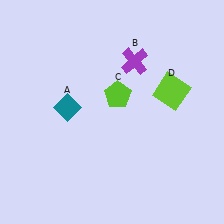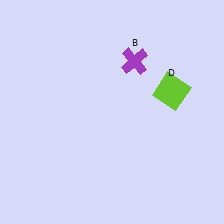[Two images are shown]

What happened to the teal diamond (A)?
The teal diamond (A) was removed in Image 2. It was in the top-left area of Image 1.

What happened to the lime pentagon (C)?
The lime pentagon (C) was removed in Image 2. It was in the top-right area of Image 1.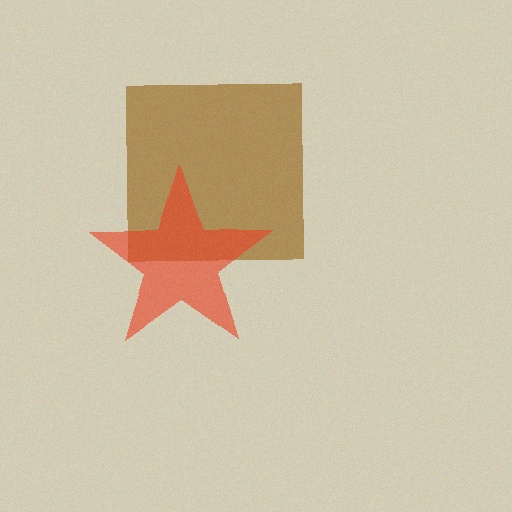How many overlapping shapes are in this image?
There are 2 overlapping shapes in the image.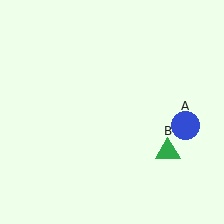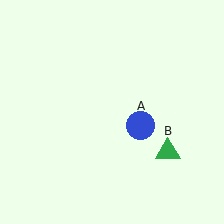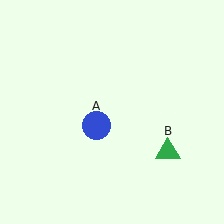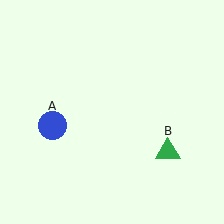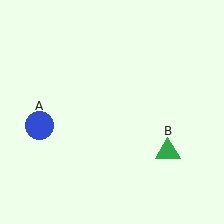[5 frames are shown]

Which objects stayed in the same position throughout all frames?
Green triangle (object B) remained stationary.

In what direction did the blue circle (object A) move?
The blue circle (object A) moved left.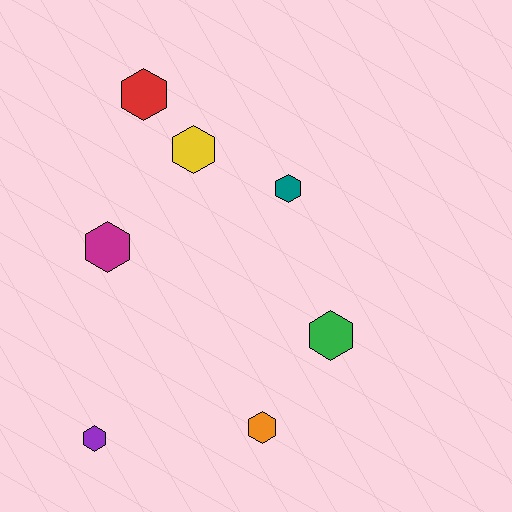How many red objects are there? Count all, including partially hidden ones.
There is 1 red object.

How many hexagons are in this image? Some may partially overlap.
There are 7 hexagons.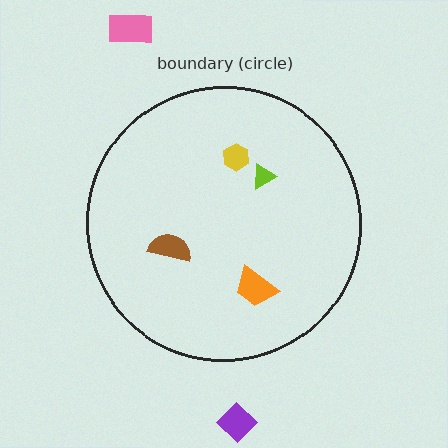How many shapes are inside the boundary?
4 inside, 2 outside.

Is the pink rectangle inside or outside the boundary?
Outside.